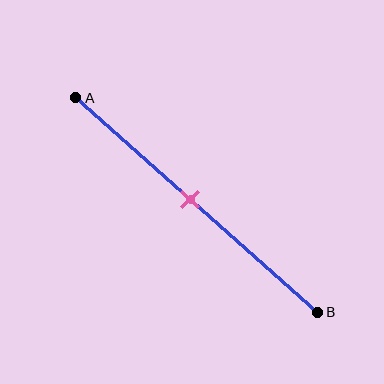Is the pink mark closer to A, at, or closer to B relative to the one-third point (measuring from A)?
The pink mark is closer to point B than the one-third point of segment AB.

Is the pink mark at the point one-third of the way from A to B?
No, the mark is at about 45% from A, not at the 33% one-third point.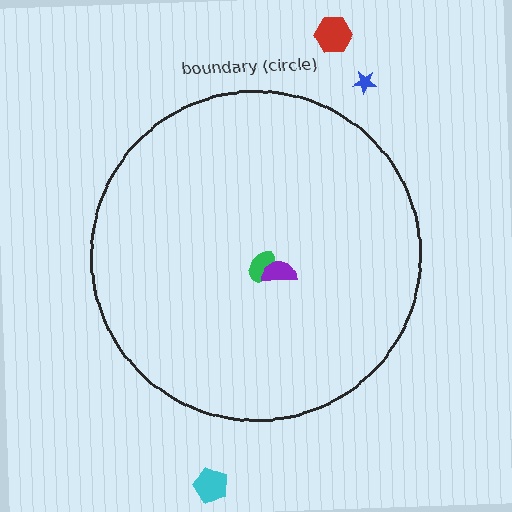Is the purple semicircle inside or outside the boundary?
Inside.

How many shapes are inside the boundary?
2 inside, 3 outside.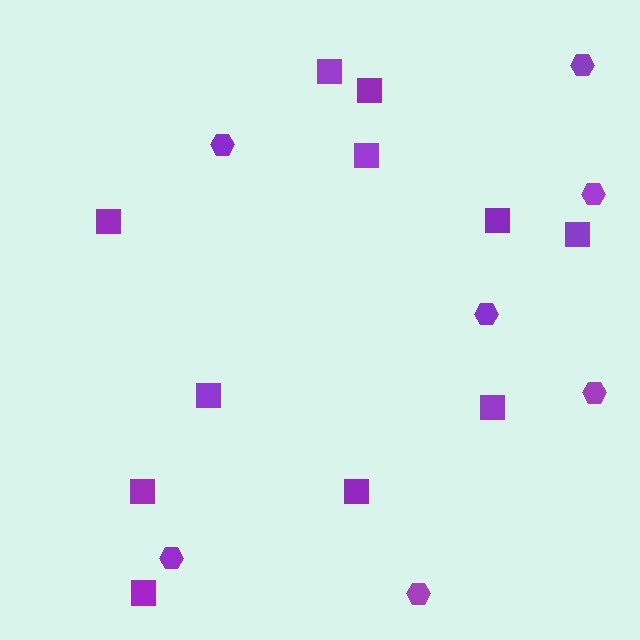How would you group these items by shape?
There are 2 groups: one group of hexagons (7) and one group of squares (11).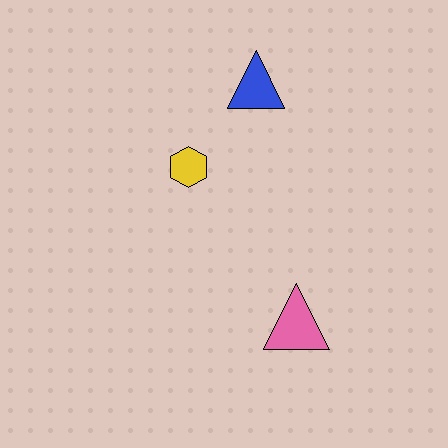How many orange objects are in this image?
There are no orange objects.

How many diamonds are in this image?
There are no diamonds.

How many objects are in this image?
There are 3 objects.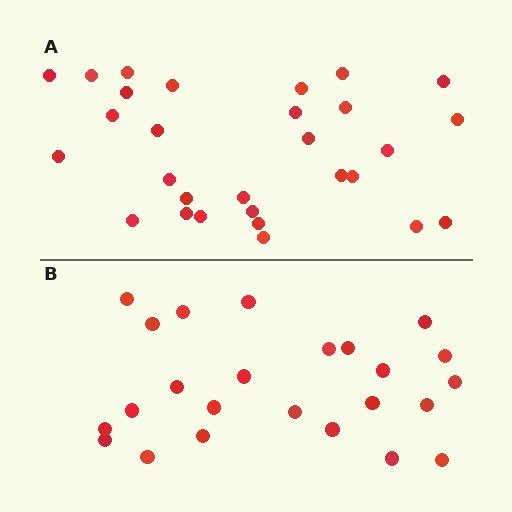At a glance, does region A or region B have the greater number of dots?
Region A (the top region) has more dots.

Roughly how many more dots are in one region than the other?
Region A has about 5 more dots than region B.